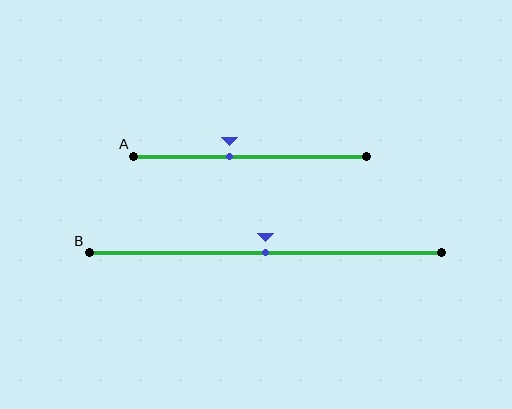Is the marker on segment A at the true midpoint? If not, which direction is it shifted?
No, the marker on segment A is shifted to the left by about 9% of the segment length.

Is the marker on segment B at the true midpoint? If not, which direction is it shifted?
Yes, the marker on segment B is at the true midpoint.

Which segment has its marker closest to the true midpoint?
Segment B has its marker closest to the true midpoint.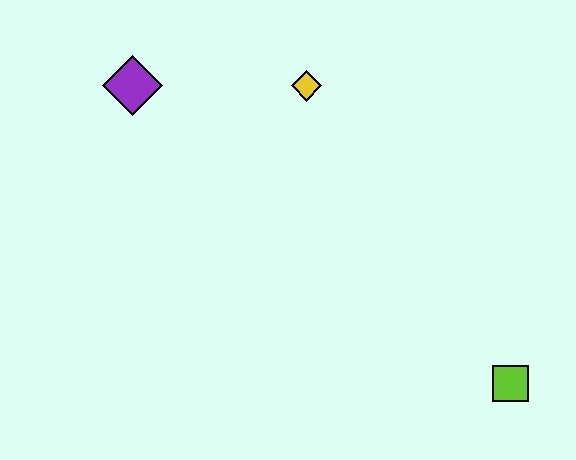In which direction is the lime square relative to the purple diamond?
The lime square is to the right of the purple diamond.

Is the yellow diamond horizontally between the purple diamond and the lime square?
Yes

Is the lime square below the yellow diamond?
Yes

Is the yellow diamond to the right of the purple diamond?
Yes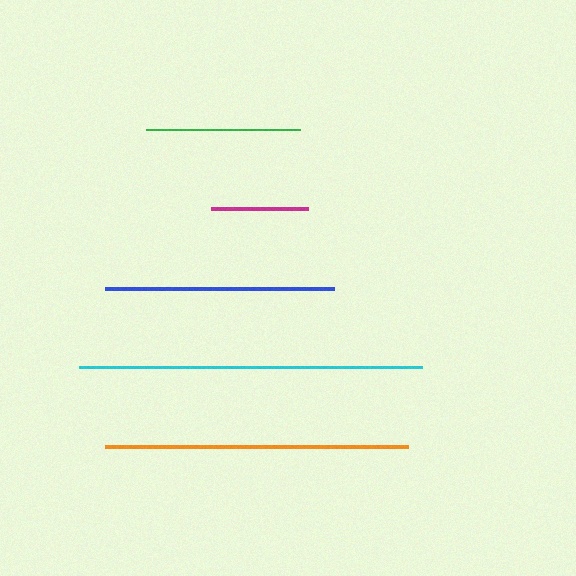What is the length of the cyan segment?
The cyan segment is approximately 344 pixels long.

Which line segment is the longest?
The cyan line is the longest at approximately 344 pixels.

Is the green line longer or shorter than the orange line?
The orange line is longer than the green line.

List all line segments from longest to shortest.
From longest to shortest: cyan, orange, blue, green, magenta.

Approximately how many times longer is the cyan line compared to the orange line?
The cyan line is approximately 1.1 times the length of the orange line.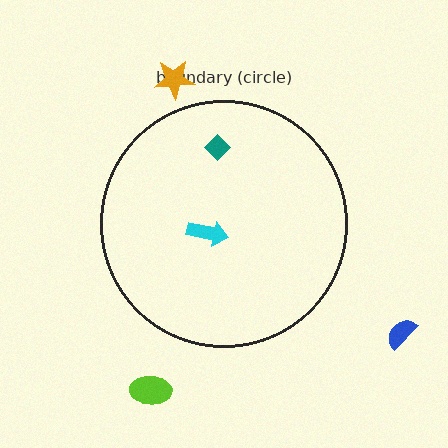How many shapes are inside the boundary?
2 inside, 3 outside.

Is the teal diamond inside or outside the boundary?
Inside.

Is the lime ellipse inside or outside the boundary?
Outside.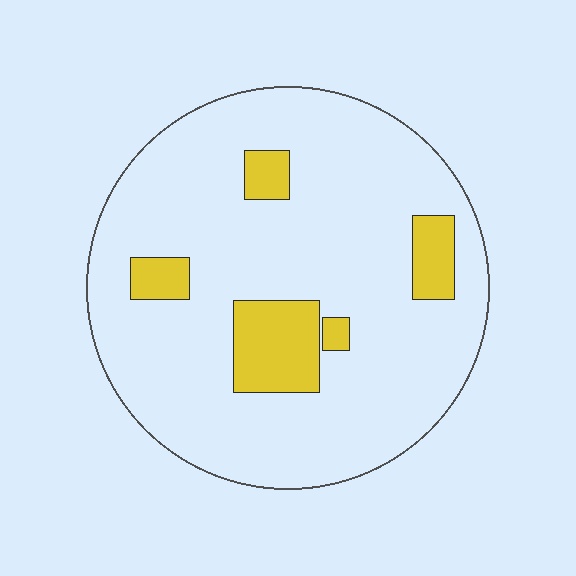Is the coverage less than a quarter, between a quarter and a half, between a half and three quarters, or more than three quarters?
Less than a quarter.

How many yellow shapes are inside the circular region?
5.